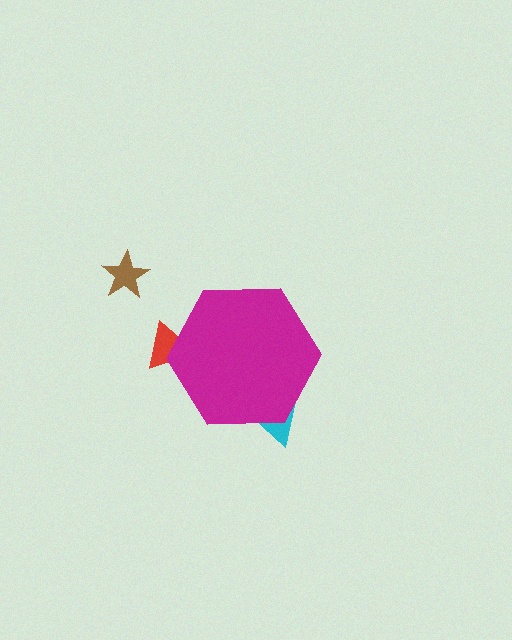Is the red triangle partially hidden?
Yes, the red triangle is partially hidden behind the magenta hexagon.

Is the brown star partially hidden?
No, the brown star is fully visible.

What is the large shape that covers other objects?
A magenta hexagon.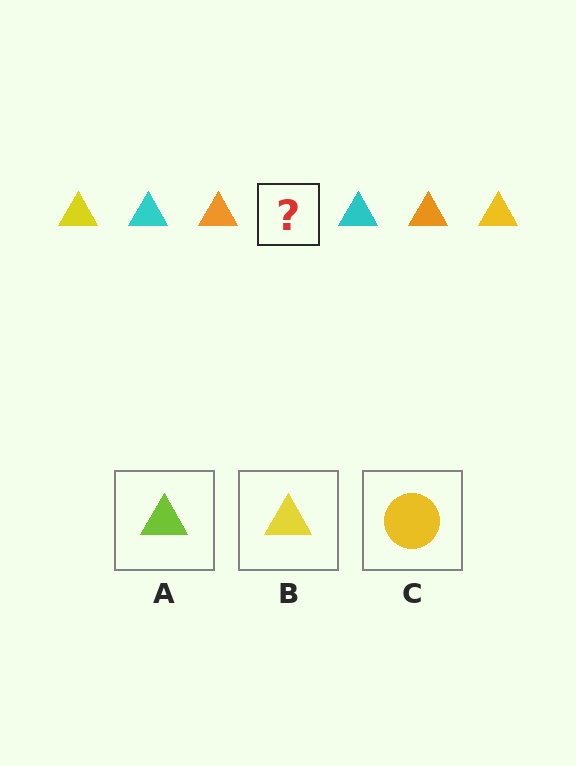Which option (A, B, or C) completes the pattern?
B.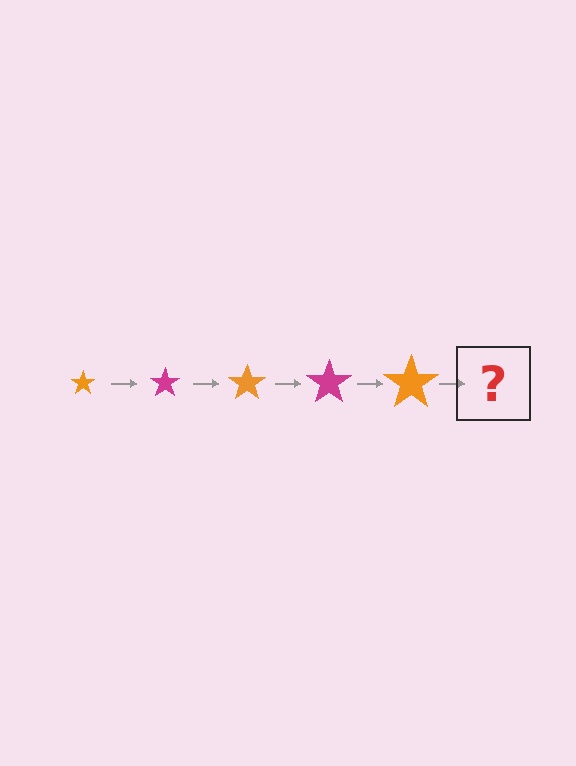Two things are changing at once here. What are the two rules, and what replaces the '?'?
The two rules are that the star grows larger each step and the color cycles through orange and magenta. The '?' should be a magenta star, larger than the previous one.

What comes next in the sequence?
The next element should be a magenta star, larger than the previous one.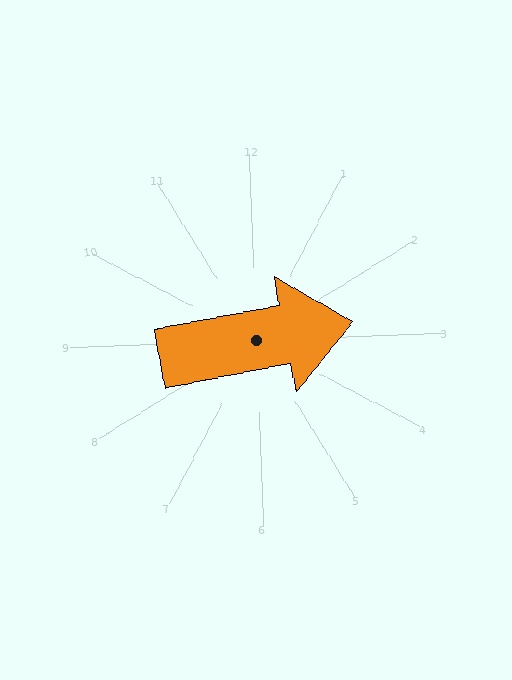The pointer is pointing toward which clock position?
Roughly 3 o'clock.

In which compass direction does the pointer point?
East.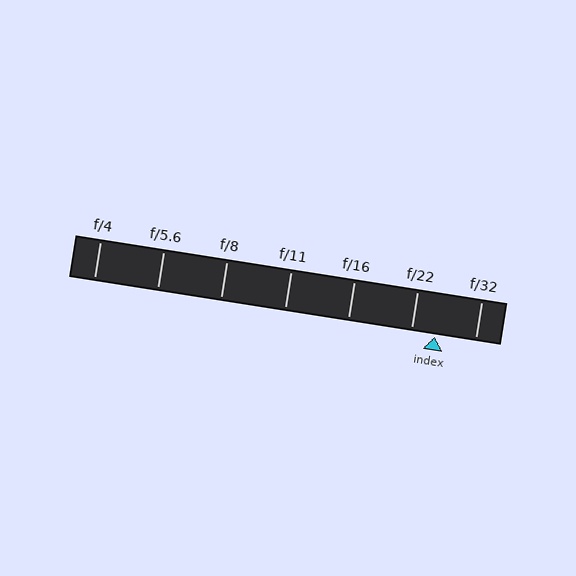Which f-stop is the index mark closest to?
The index mark is closest to f/22.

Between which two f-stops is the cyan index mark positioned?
The index mark is between f/22 and f/32.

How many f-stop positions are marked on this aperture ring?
There are 7 f-stop positions marked.